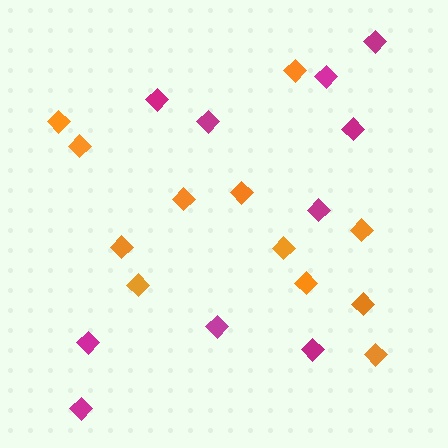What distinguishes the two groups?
There are 2 groups: one group of magenta diamonds (10) and one group of orange diamonds (12).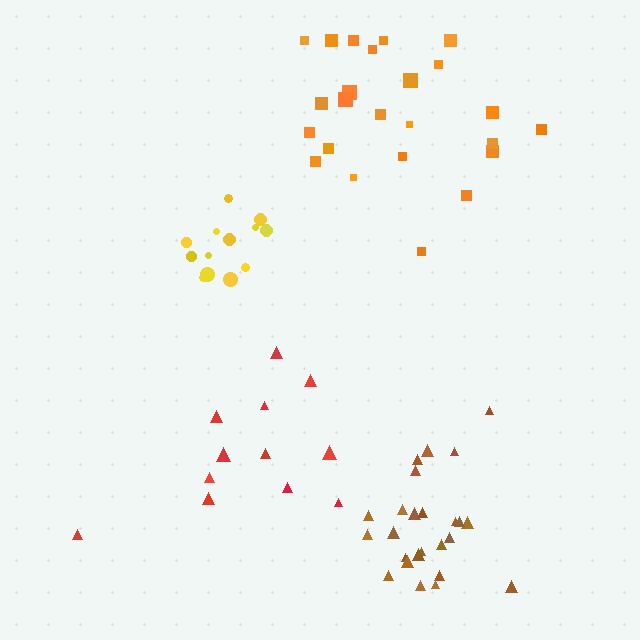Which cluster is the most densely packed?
Yellow.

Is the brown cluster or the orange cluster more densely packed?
Brown.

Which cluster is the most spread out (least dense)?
Red.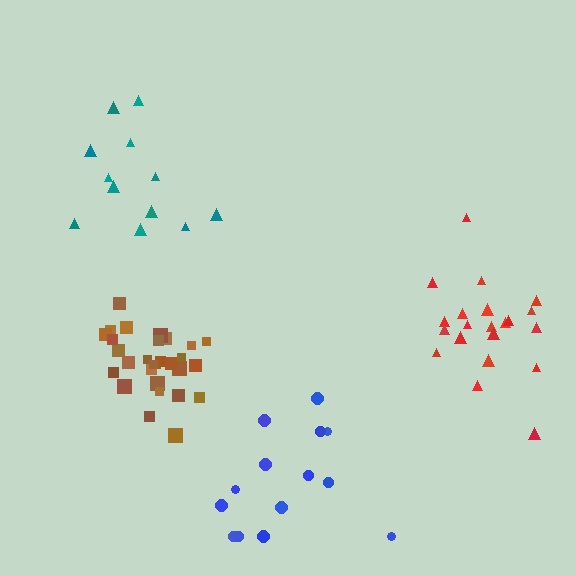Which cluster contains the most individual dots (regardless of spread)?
Brown (30).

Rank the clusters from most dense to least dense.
brown, red, teal, blue.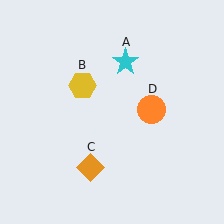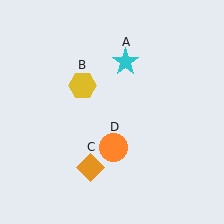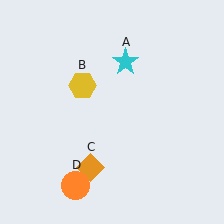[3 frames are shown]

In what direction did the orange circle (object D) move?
The orange circle (object D) moved down and to the left.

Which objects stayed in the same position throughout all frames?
Cyan star (object A) and yellow hexagon (object B) and orange diamond (object C) remained stationary.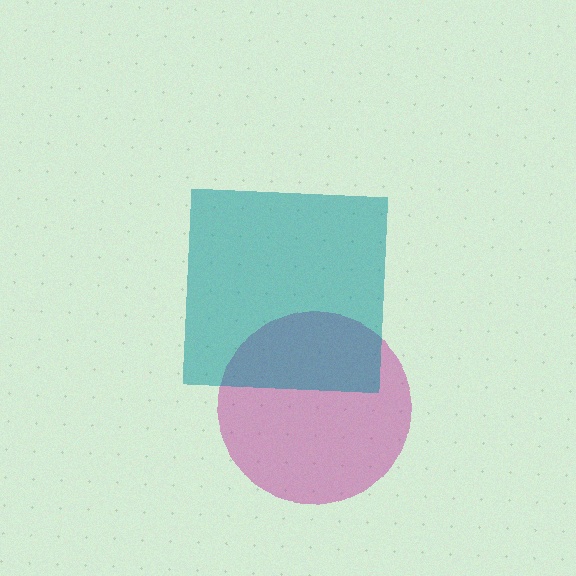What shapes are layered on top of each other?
The layered shapes are: a magenta circle, a teal square.